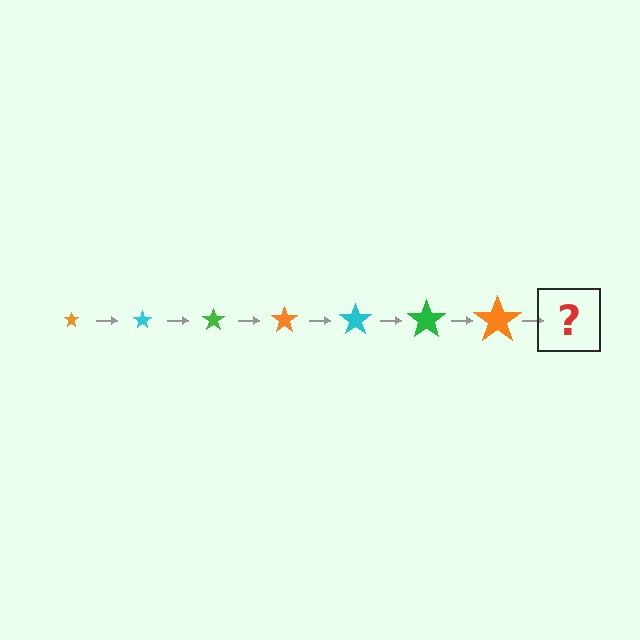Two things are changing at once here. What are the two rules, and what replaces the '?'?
The two rules are that the star grows larger each step and the color cycles through orange, cyan, and green. The '?' should be a cyan star, larger than the previous one.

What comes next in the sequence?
The next element should be a cyan star, larger than the previous one.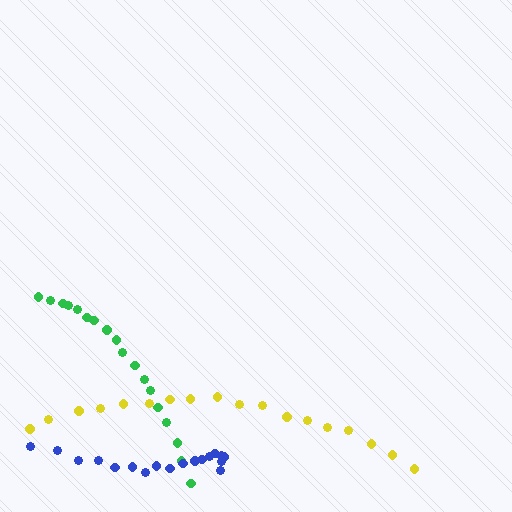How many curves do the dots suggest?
There are 3 distinct paths.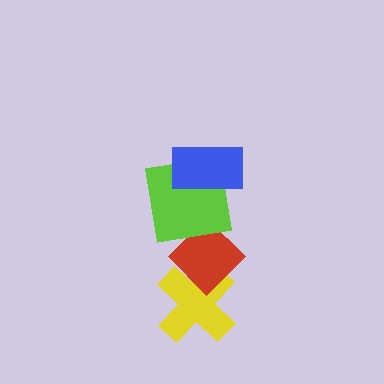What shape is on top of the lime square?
The blue rectangle is on top of the lime square.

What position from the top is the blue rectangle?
The blue rectangle is 1st from the top.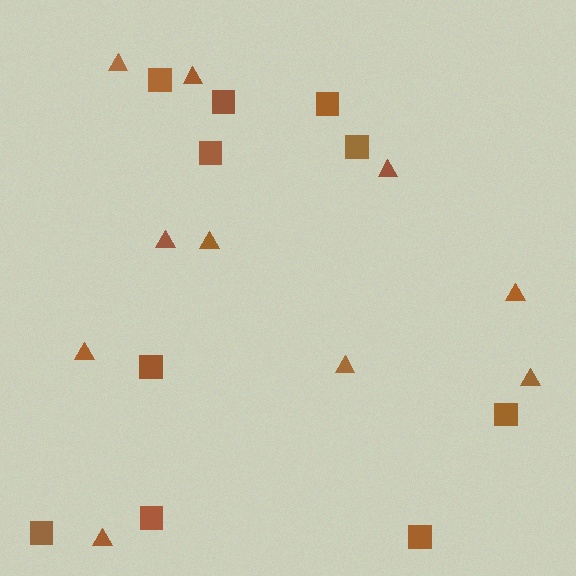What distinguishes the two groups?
There are 2 groups: one group of squares (10) and one group of triangles (10).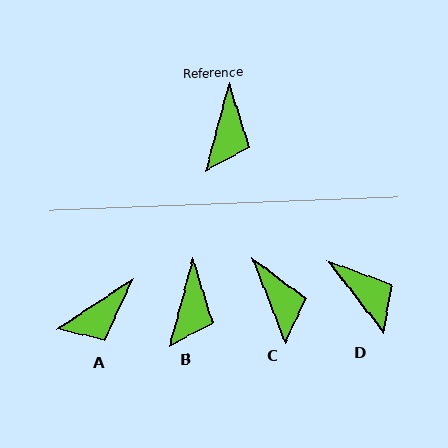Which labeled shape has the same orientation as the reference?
B.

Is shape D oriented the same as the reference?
No, it is off by about 53 degrees.